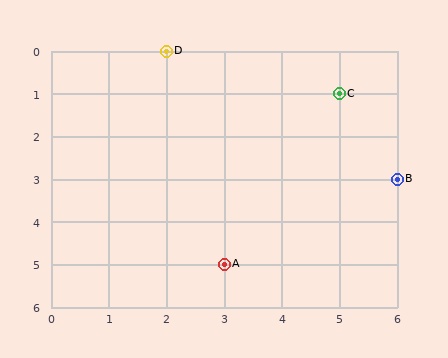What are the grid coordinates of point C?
Point C is at grid coordinates (5, 1).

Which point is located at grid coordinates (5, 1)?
Point C is at (5, 1).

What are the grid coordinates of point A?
Point A is at grid coordinates (3, 5).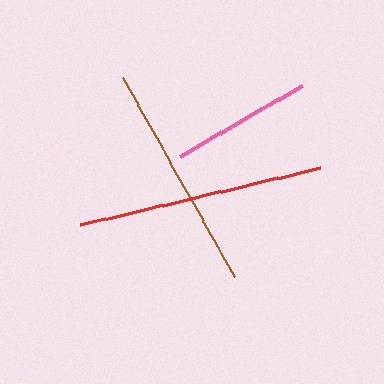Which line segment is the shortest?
The pink line is the shortest at approximately 142 pixels.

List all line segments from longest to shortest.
From longest to shortest: red, brown, pink.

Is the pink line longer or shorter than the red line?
The red line is longer than the pink line.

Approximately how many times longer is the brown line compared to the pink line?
The brown line is approximately 1.6 times the length of the pink line.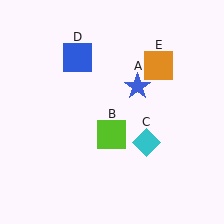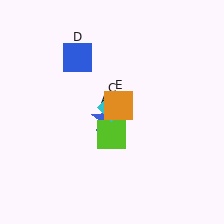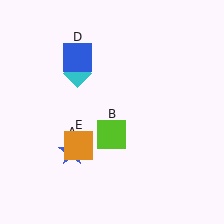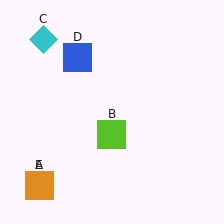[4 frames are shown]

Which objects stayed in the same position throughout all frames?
Lime square (object B) and blue square (object D) remained stationary.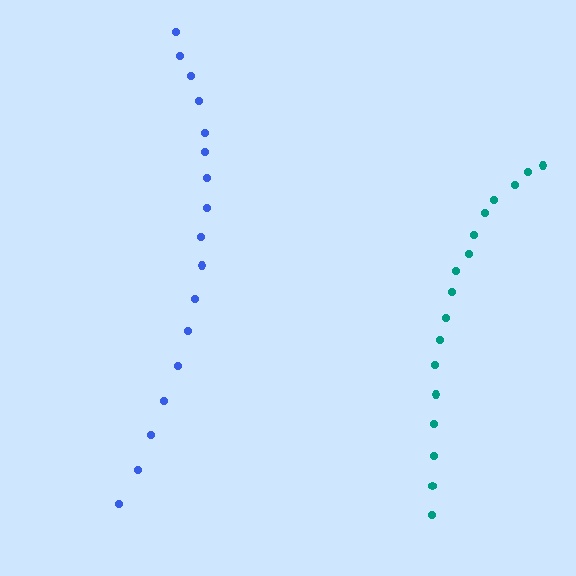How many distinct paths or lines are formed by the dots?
There are 2 distinct paths.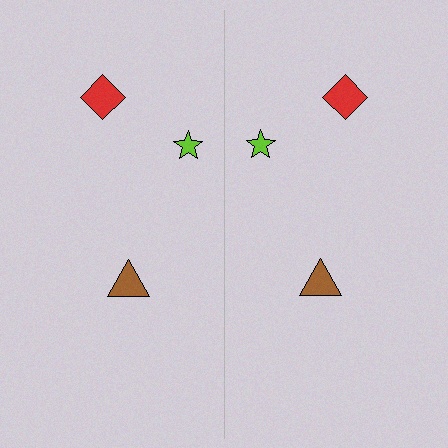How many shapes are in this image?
There are 6 shapes in this image.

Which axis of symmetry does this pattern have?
The pattern has a vertical axis of symmetry running through the center of the image.